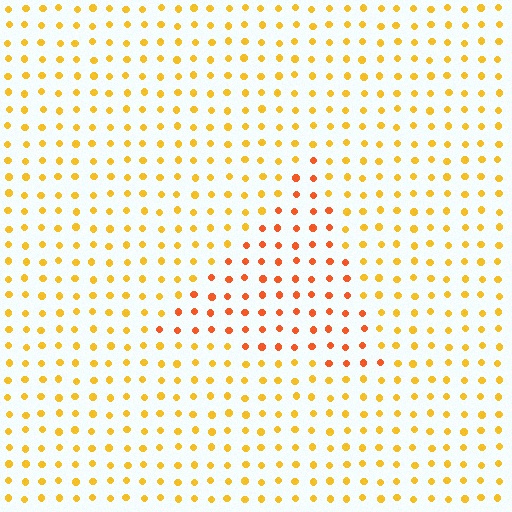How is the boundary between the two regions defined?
The boundary is defined purely by a slight shift in hue (about 30 degrees). Spacing, size, and orientation are identical on both sides.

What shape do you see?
I see a triangle.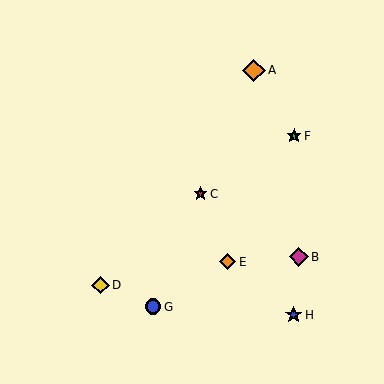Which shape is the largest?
The orange diamond (labeled A) is the largest.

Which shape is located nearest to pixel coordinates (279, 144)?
The green star (labeled F) at (294, 136) is nearest to that location.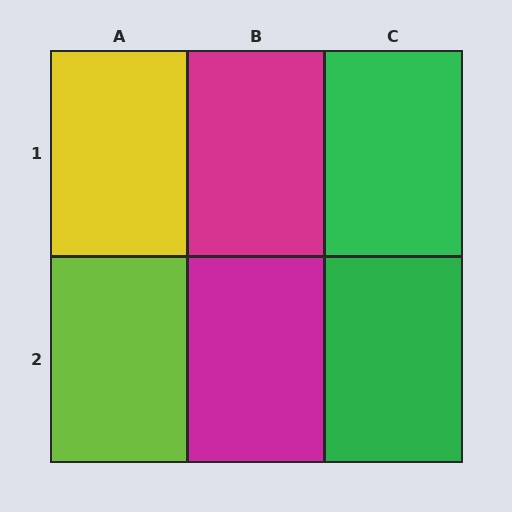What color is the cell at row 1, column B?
Magenta.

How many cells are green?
2 cells are green.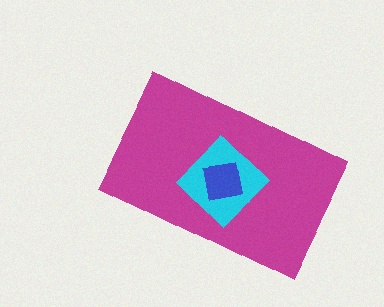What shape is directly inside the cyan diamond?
The blue square.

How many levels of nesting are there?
3.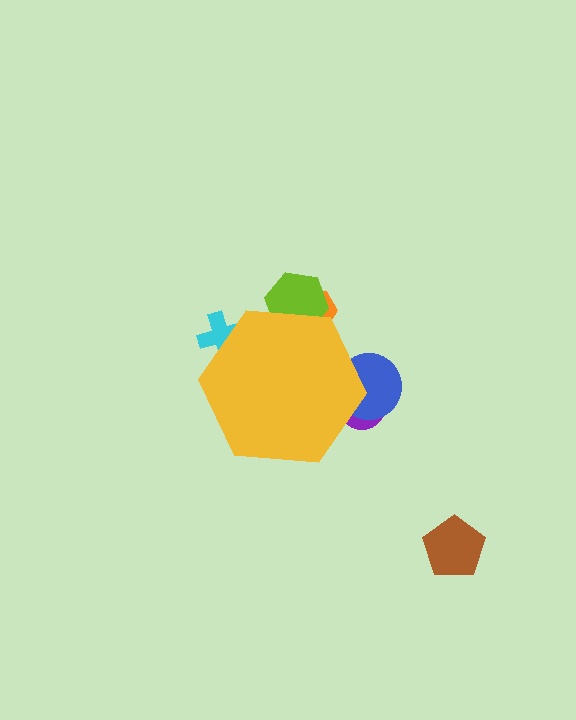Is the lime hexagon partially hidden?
Yes, the lime hexagon is partially hidden behind the yellow hexagon.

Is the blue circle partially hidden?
Yes, the blue circle is partially hidden behind the yellow hexagon.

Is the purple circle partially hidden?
Yes, the purple circle is partially hidden behind the yellow hexagon.